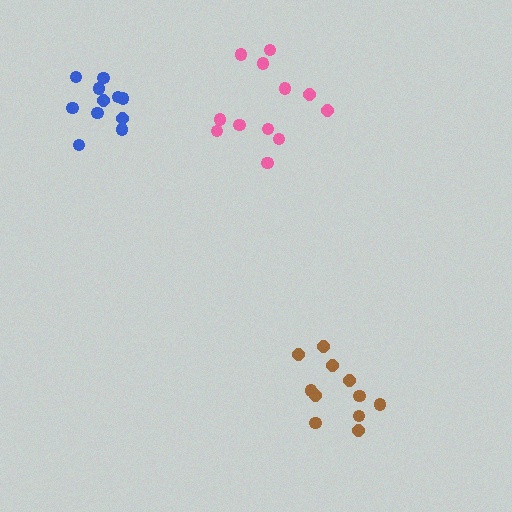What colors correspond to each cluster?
The clusters are colored: brown, blue, pink.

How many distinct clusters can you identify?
There are 3 distinct clusters.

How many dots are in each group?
Group 1: 11 dots, Group 2: 11 dots, Group 3: 12 dots (34 total).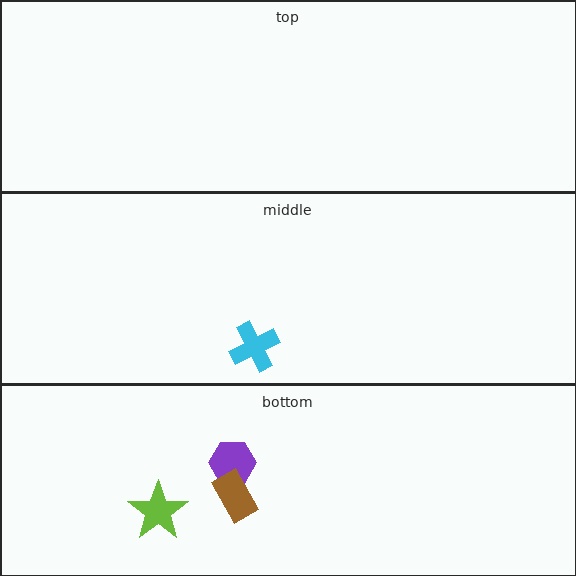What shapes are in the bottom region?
The purple hexagon, the brown rectangle, the lime star.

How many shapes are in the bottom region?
3.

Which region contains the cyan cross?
The middle region.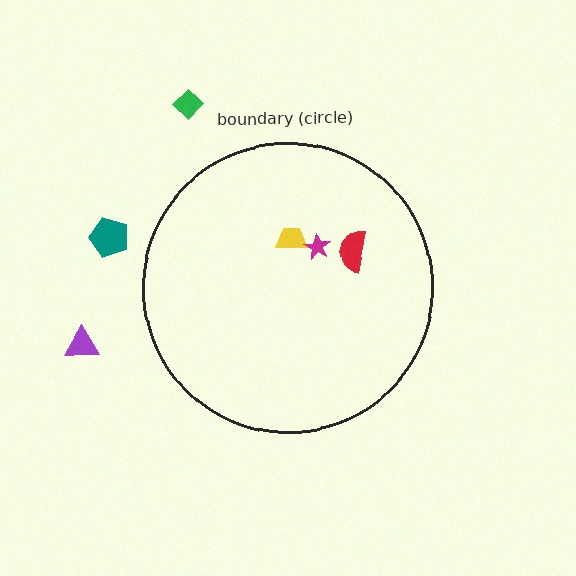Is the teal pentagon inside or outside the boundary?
Outside.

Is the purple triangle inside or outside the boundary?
Outside.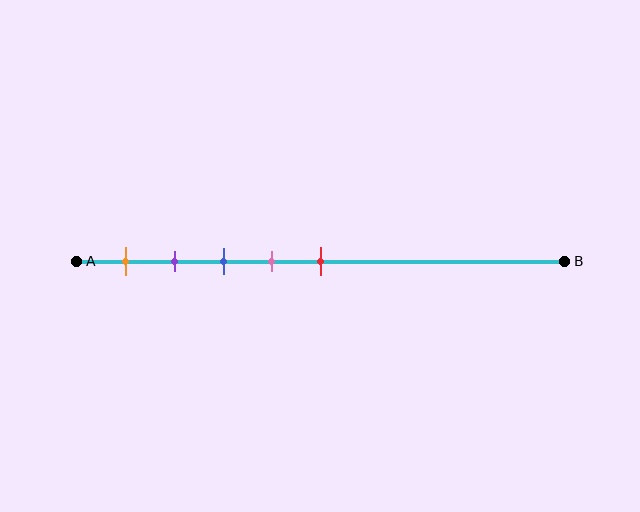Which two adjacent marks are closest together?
The purple and blue marks are the closest adjacent pair.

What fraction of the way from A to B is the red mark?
The red mark is approximately 50% (0.5) of the way from A to B.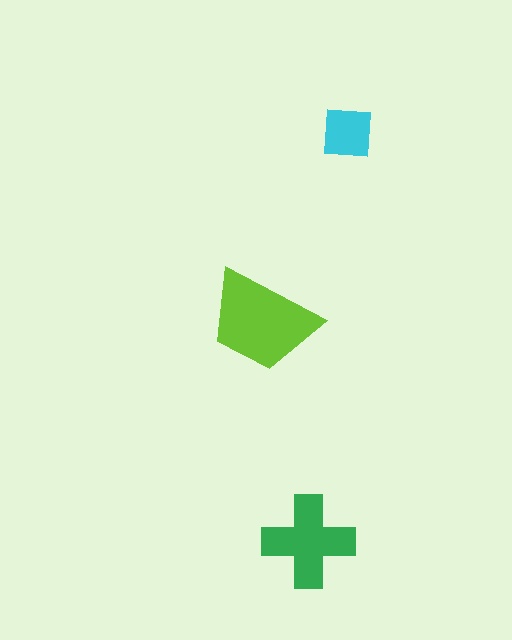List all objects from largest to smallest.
The lime trapezoid, the green cross, the cyan square.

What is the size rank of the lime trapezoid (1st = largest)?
1st.